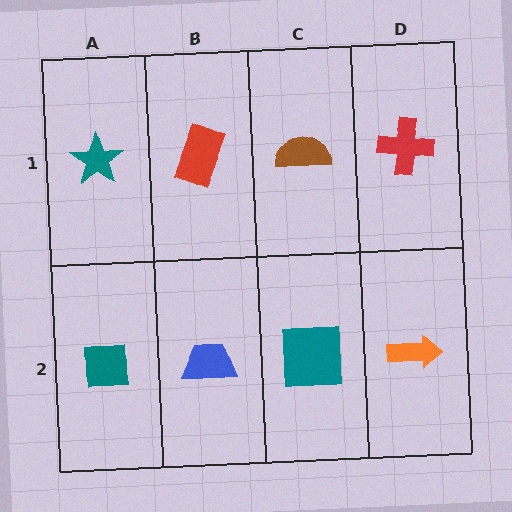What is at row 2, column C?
A teal square.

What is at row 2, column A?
A teal square.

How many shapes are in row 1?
4 shapes.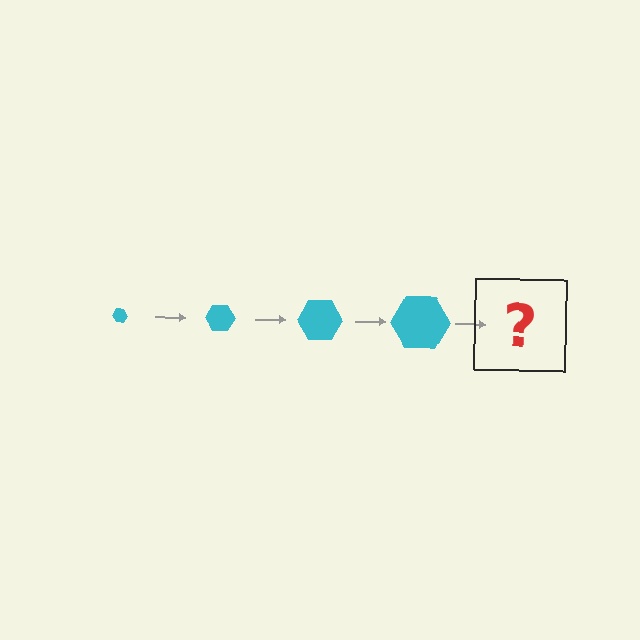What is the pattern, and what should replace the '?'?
The pattern is that the hexagon gets progressively larger each step. The '?' should be a cyan hexagon, larger than the previous one.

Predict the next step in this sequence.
The next step is a cyan hexagon, larger than the previous one.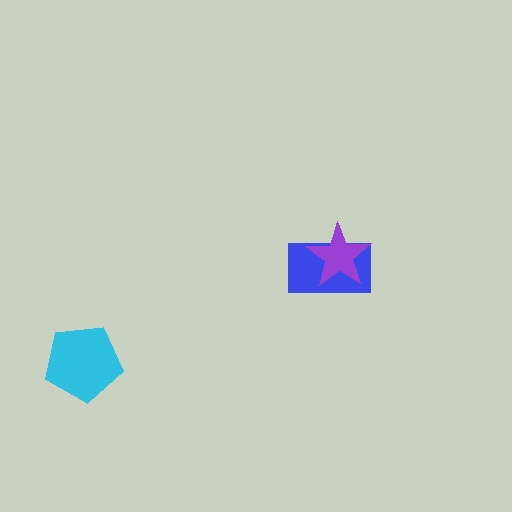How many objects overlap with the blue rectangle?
1 object overlaps with the blue rectangle.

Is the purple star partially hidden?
No, no other shape covers it.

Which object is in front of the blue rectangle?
The purple star is in front of the blue rectangle.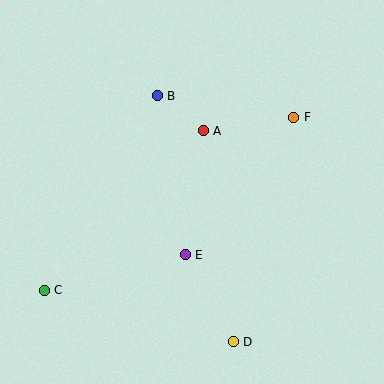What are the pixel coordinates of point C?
Point C is at (44, 290).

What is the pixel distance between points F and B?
The distance between F and B is 138 pixels.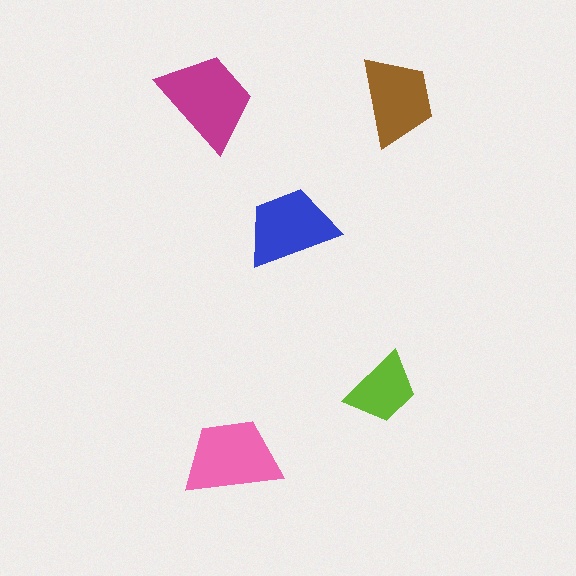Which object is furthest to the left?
The magenta trapezoid is leftmost.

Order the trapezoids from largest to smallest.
the magenta one, the pink one, the blue one, the brown one, the lime one.